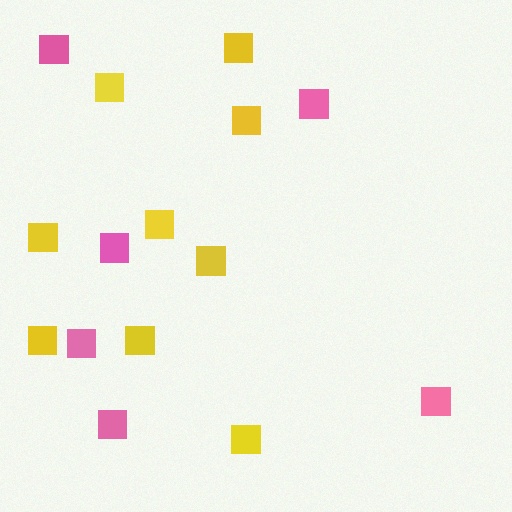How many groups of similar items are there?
There are 2 groups: one group of pink squares (6) and one group of yellow squares (9).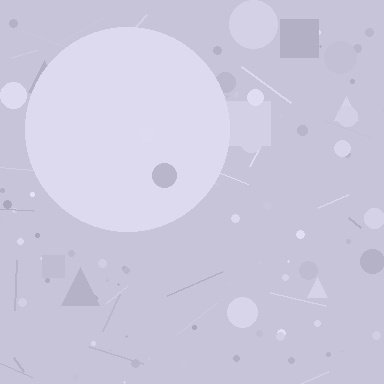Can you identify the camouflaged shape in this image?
The camouflaged shape is a circle.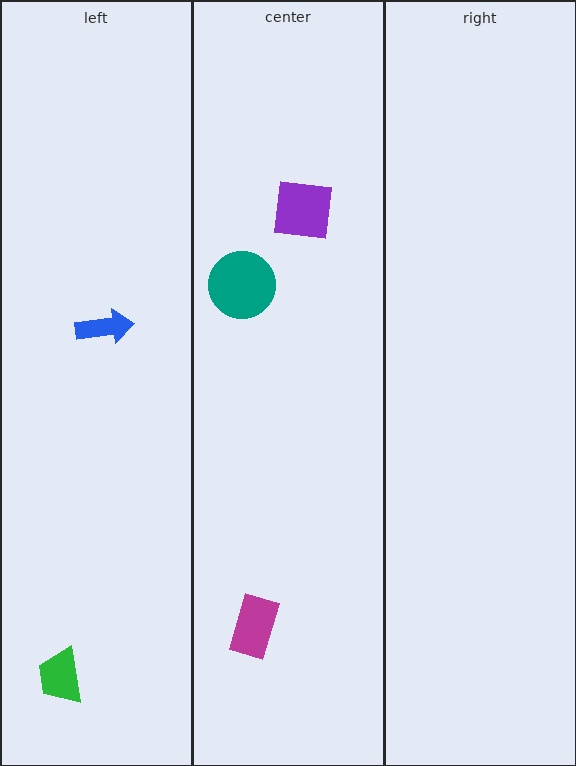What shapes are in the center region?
The teal circle, the magenta rectangle, the purple square.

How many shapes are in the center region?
3.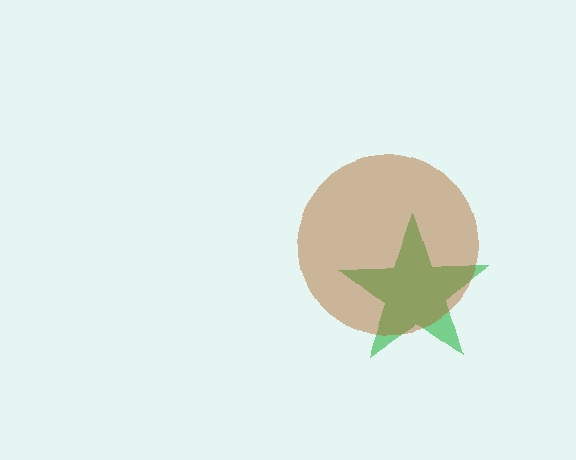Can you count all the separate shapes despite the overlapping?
Yes, there are 2 separate shapes.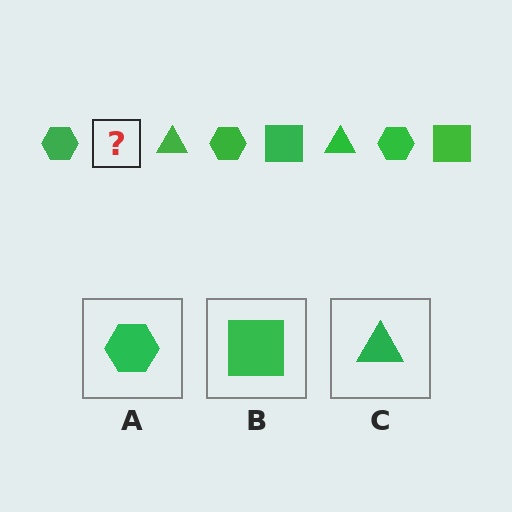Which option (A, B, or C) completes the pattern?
B.